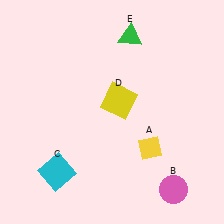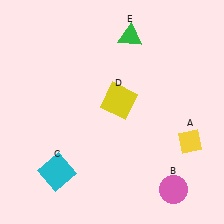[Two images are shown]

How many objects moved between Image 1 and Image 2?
1 object moved between the two images.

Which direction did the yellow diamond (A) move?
The yellow diamond (A) moved right.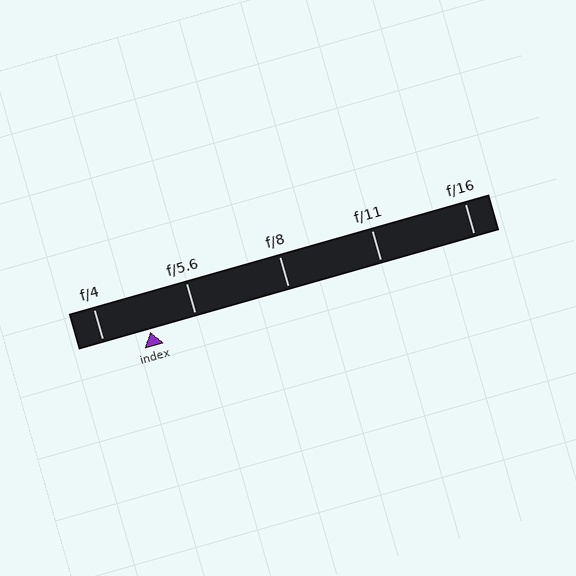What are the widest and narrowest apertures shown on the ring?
The widest aperture shown is f/4 and the narrowest is f/16.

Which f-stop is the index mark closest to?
The index mark is closest to f/5.6.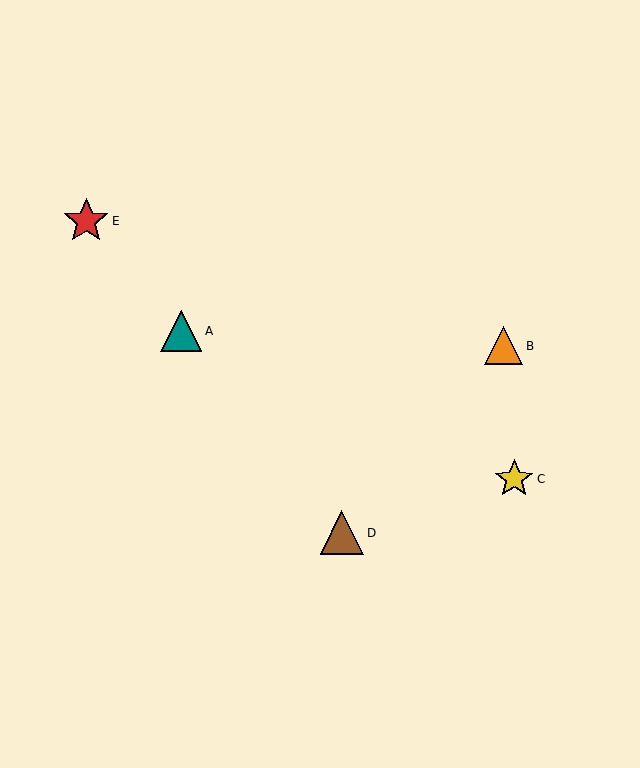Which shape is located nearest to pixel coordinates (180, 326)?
The teal triangle (labeled A) at (181, 331) is nearest to that location.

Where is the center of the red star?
The center of the red star is at (86, 221).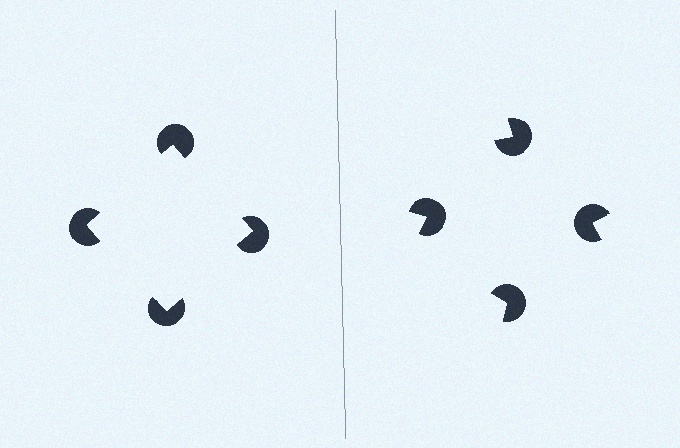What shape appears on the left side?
An illusory square.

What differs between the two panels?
The pac-man discs are positioned identically on both sides; only the wedge orientations differ. On the left they align to a square; on the right they are misaligned.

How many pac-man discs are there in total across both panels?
8 — 4 on each side.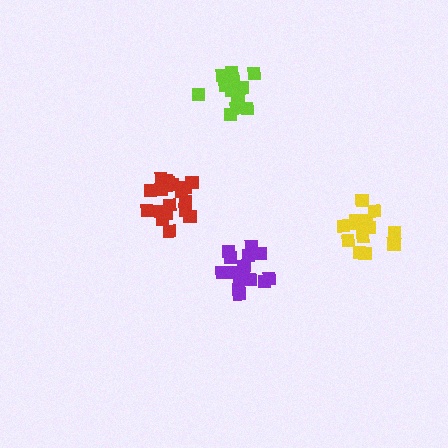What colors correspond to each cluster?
The clusters are colored: red, yellow, lime, purple.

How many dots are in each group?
Group 1: 19 dots, Group 2: 14 dots, Group 3: 16 dots, Group 4: 16 dots (65 total).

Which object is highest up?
The lime cluster is topmost.